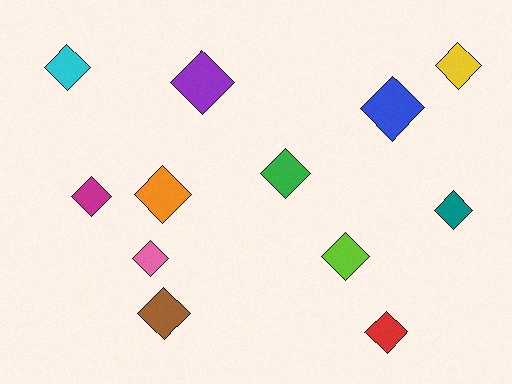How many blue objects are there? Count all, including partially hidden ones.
There is 1 blue object.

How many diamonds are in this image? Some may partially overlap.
There are 12 diamonds.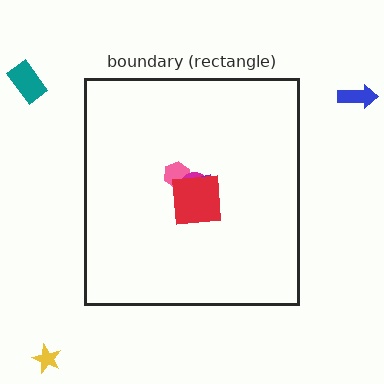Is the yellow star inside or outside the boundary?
Outside.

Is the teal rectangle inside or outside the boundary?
Outside.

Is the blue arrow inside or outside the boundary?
Outside.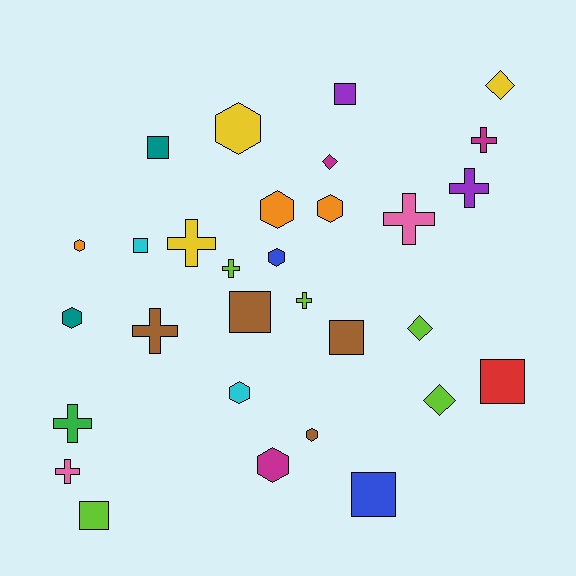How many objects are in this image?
There are 30 objects.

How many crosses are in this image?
There are 9 crosses.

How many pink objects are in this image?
There are 2 pink objects.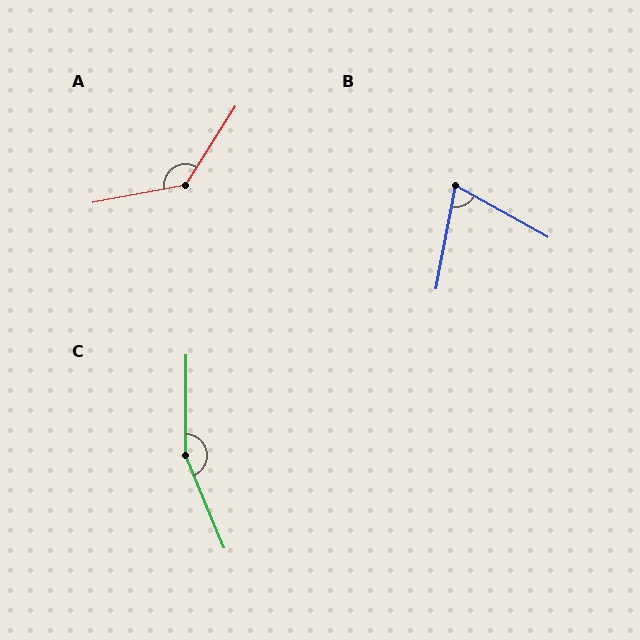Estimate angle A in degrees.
Approximately 133 degrees.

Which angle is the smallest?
B, at approximately 72 degrees.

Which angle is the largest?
C, at approximately 157 degrees.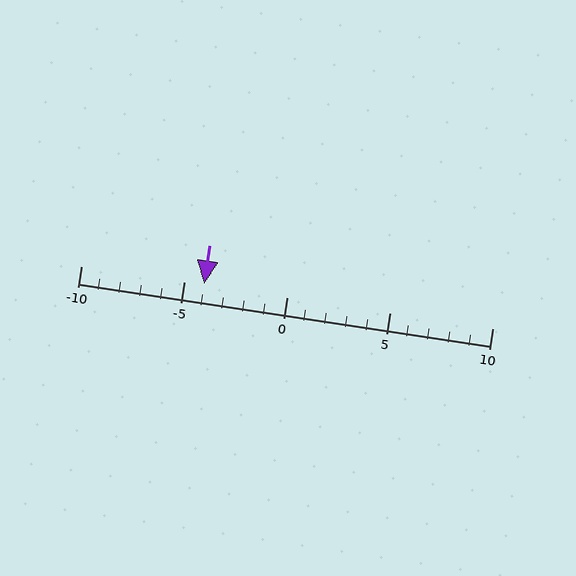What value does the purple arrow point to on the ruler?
The purple arrow points to approximately -4.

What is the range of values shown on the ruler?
The ruler shows values from -10 to 10.